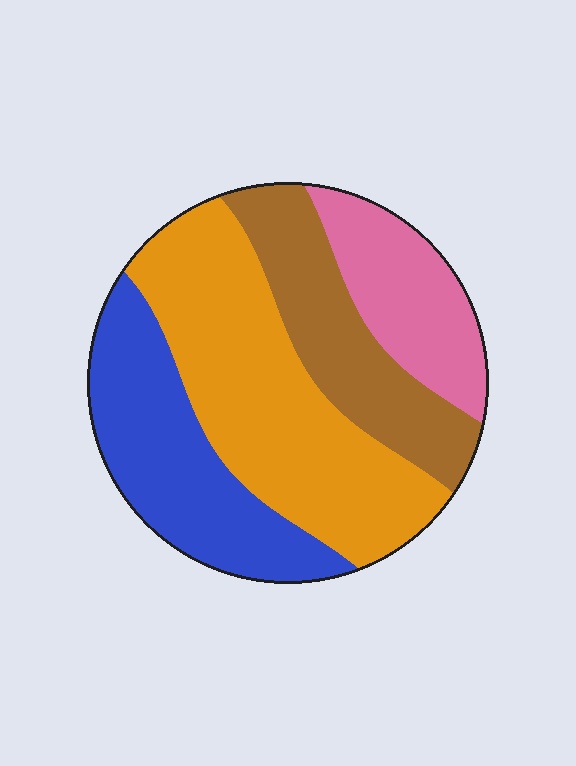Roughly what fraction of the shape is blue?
Blue takes up between a quarter and a half of the shape.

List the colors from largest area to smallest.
From largest to smallest: orange, blue, brown, pink.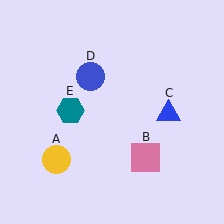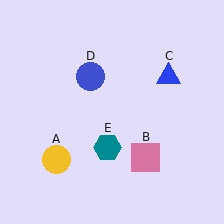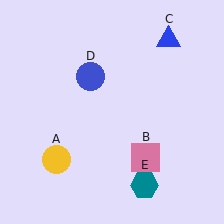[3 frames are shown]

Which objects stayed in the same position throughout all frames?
Yellow circle (object A) and pink square (object B) and blue circle (object D) remained stationary.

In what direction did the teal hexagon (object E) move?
The teal hexagon (object E) moved down and to the right.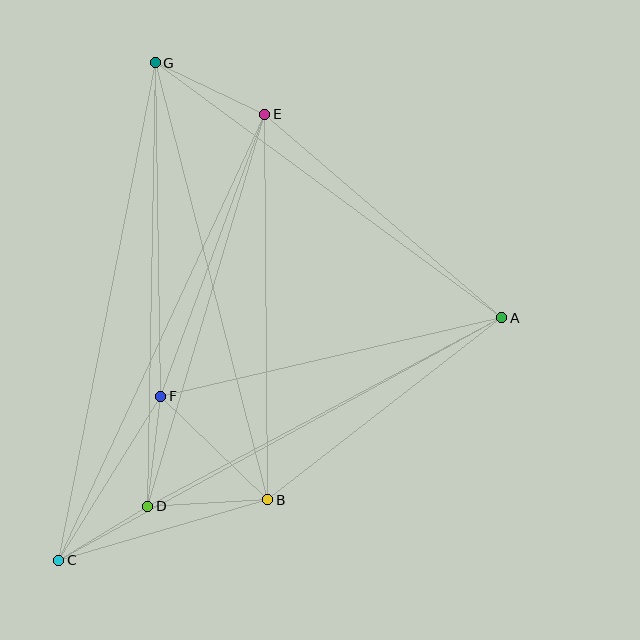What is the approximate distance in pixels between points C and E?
The distance between C and E is approximately 491 pixels.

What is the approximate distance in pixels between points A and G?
The distance between A and G is approximately 430 pixels.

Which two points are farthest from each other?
Points C and G are farthest from each other.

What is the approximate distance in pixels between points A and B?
The distance between A and B is approximately 296 pixels.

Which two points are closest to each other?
Points C and D are closest to each other.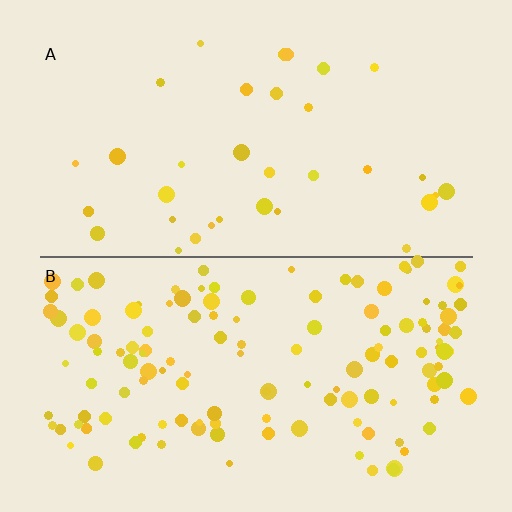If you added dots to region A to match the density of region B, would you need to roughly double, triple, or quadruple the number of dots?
Approximately quadruple.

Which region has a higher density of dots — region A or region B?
B (the bottom).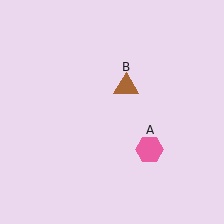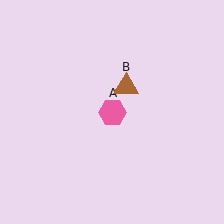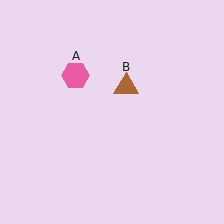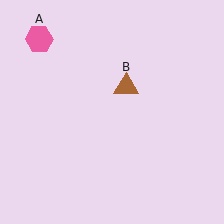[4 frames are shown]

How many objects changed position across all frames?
1 object changed position: pink hexagon (object A).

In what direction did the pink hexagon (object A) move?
The pink hexagon (object A) moved up and to the left.